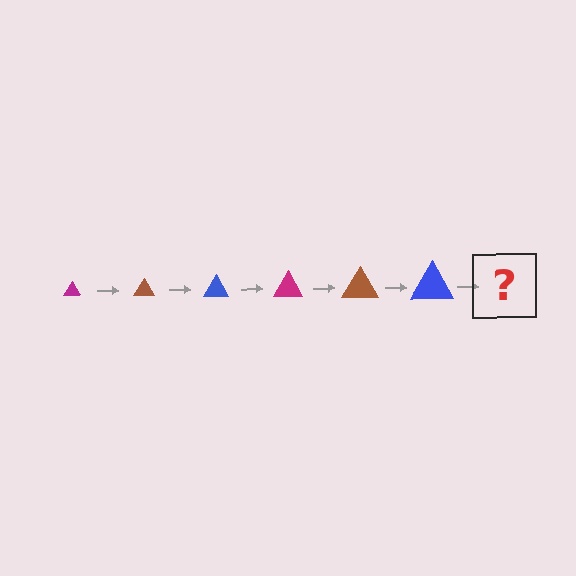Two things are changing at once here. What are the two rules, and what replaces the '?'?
The two rules are that the triangle grows larger each step and the color cycles through magenta, brown, and blue. The '?' should be a magenta triangle, larger than the previous one.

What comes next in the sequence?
The next element should be a magenta triangle, larger than the previous one.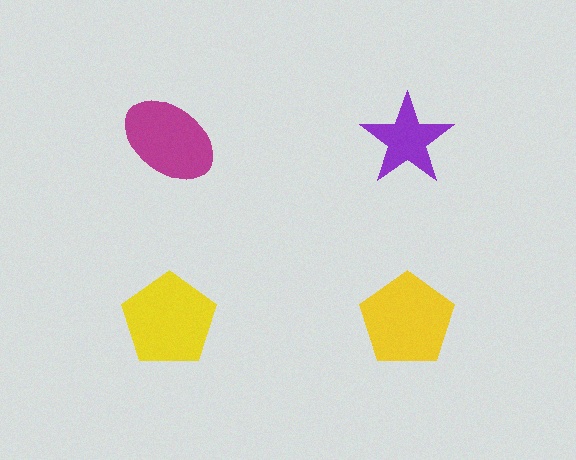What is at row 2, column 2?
A yellow pentagon.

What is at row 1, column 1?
A magenta ellipse.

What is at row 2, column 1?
A yellow pentagon.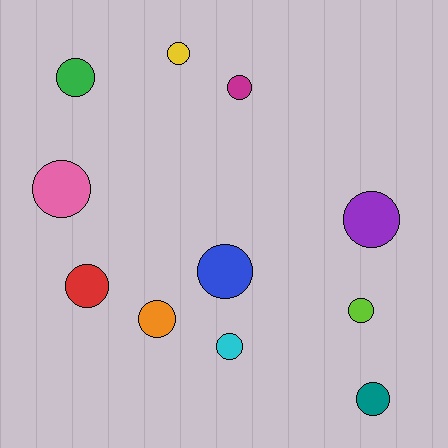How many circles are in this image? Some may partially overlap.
There are 11 circles.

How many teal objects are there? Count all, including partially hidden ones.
There is 1 teal object.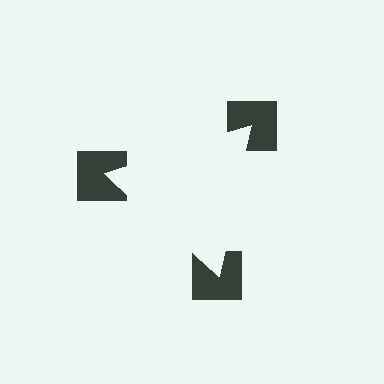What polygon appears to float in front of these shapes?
An illusory triangle — its edges are inferred from the aligned wedge cuts in the notched squares, not physically drawn.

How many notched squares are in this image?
There are 3 — one at each vertex of the illusory triangle.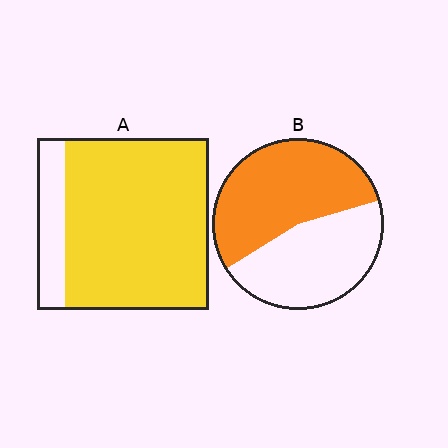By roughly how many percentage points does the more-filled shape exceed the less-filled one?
By roughly 30 percentage points (A over B).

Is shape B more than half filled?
Yes.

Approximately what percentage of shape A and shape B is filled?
A is approximately 85% and B is approximately 55%.